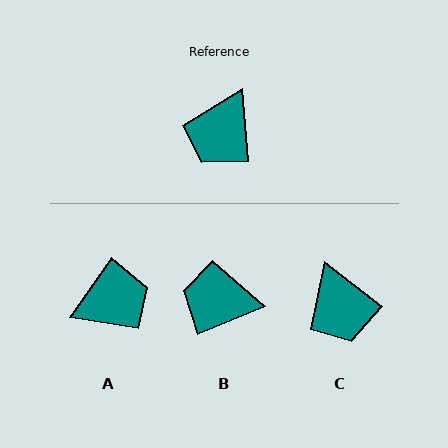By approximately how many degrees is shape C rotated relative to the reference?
Approximately 47 degrees counter-clockwise.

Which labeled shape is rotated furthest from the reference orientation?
A, about 140 degrees away.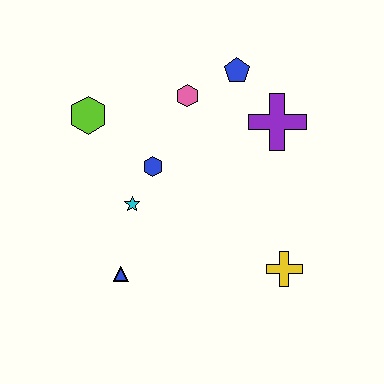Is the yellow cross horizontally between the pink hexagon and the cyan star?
No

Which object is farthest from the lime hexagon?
The yellow cross is farthest from the lime hexagon.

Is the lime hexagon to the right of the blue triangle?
No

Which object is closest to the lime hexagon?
The blue hexagon is closest to the lime hexagon.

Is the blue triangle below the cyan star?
Yes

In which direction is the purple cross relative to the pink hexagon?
The purple cross is to the right of the pink hexagon.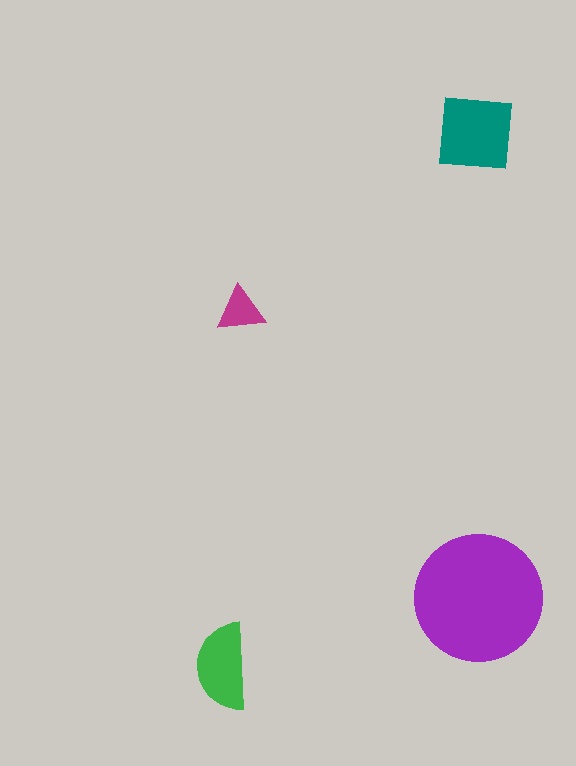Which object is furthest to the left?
The green semicircle is leftmost.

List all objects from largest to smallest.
The purple circle, the teal square, the green semicircle, the magenta triangle.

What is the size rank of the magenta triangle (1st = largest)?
4th.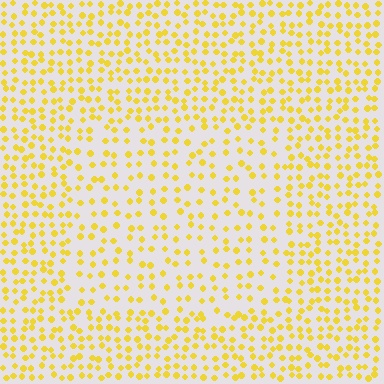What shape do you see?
I see a rectangle.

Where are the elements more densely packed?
The elements are more densely packed outside the rectangle boundary.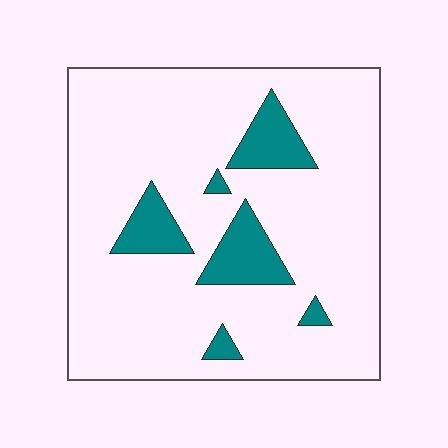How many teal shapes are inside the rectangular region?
6.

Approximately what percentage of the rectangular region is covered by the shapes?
Approximately 15%.